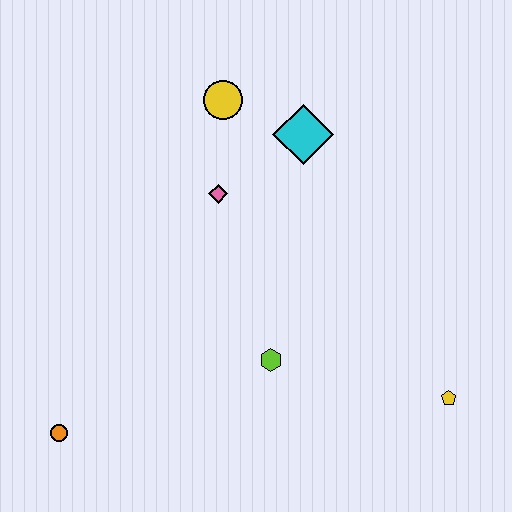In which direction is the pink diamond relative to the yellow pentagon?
The pink diamond is to the left of the yellow pentagon.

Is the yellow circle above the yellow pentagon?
Yes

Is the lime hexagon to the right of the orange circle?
Yes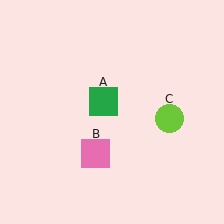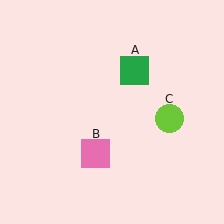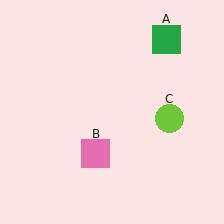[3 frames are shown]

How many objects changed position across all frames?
1 object changed position: green square (object A).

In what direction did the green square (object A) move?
The green square (object A) moved up and to the right.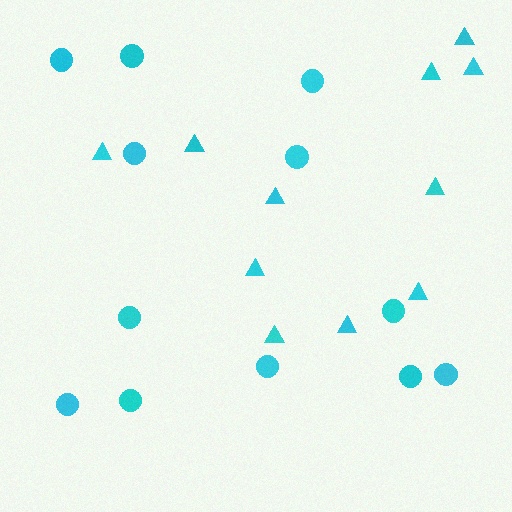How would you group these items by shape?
There are 2 groups: one group of circles (12) and one group of triangles (11).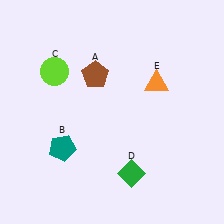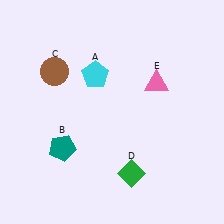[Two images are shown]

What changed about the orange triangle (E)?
In Image 1, E is orange. In Image 2, it changed to pink.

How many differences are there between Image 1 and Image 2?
There are 3 differences between the two images.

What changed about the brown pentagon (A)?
In Image 1, A is brown. In Image 2, it changed to cyan.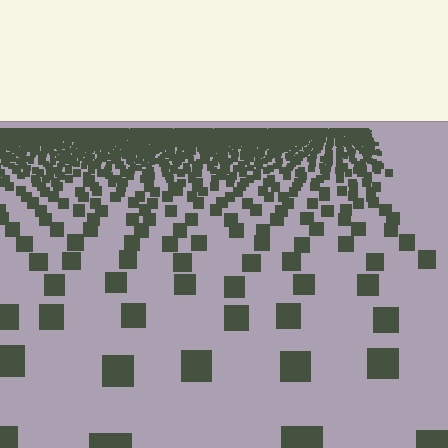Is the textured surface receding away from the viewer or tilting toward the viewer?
The surface is receding away from the viewer. Texture elements get smaller and denser toward the top.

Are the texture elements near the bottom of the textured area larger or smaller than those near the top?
Larger. Near the bottom, elements are closer to the viewer and appear at a bigger on-screen size.